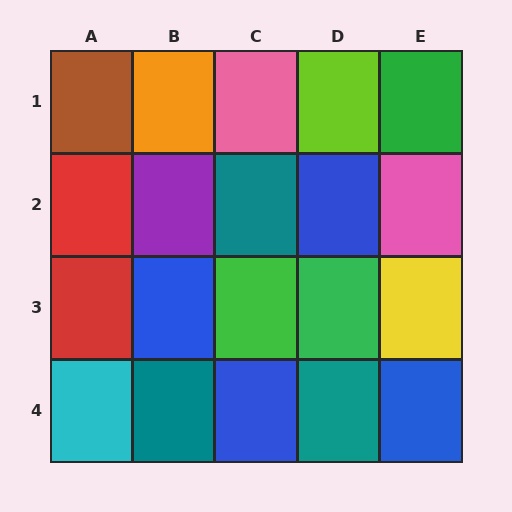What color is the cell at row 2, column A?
Red.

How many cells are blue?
4 cells are blue.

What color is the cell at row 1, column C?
Pink.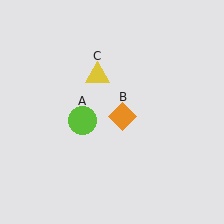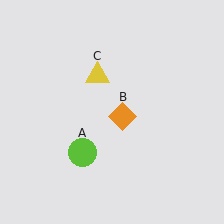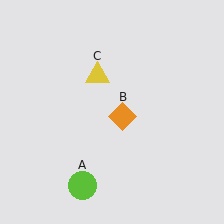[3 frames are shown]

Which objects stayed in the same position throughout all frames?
Orange diamond (object B) and yellow triangle (object C) remained stationary.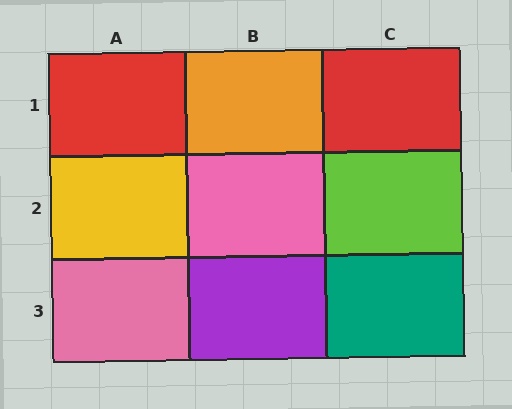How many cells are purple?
1 cell is purple.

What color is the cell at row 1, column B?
Orange.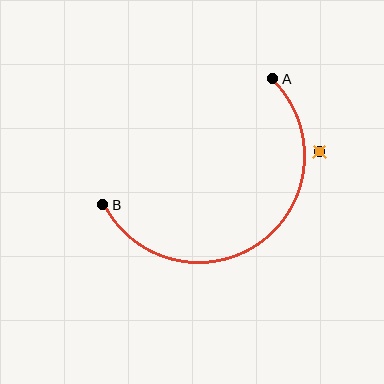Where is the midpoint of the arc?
The arc midpoint is the point on the curve farthest from the straight line joining A and B. It sits below and to the right of that line.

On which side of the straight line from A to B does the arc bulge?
The arc bulges below and to the right of the straight line connecting A and B.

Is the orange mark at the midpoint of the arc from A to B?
No — the orange mark does not lie on the arc at all. It sits slightly outside the curve.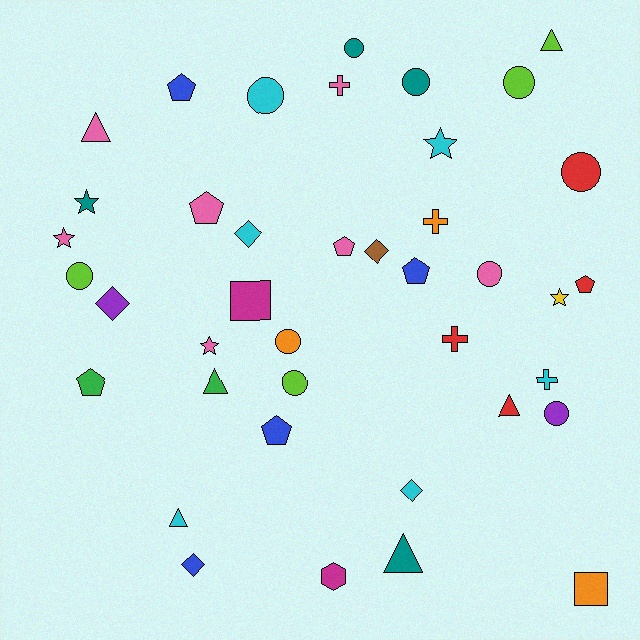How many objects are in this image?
There are 40 objects.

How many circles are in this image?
There are 10 circles.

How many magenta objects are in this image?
There are 2 magenta objects.